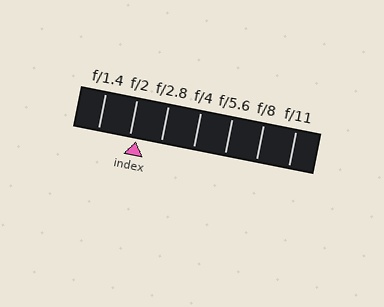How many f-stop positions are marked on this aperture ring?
There are 7 f-stop positions marked.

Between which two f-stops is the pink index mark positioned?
The index mark is between f/2 and f/2.8.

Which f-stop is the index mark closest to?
The index mark is closest to f/2.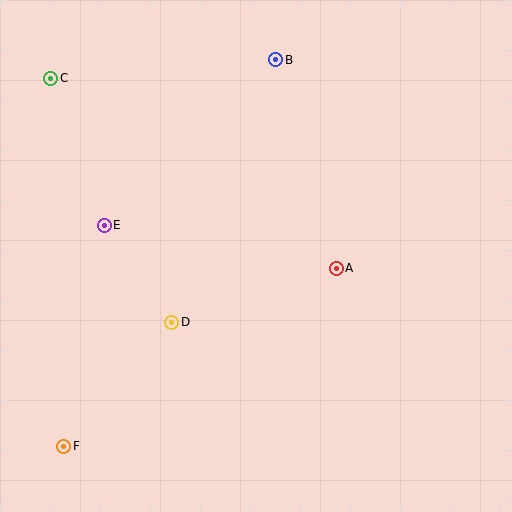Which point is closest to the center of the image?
Point A at (336, 268) is closest to the center.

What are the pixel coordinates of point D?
Point D is at (171, 322).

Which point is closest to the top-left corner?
Point C is closest to the top-left corner.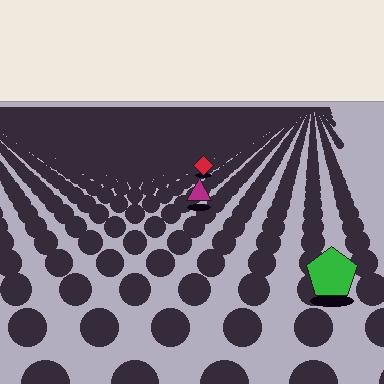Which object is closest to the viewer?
The green pentagon is closest. The texture marks near it are larger and more spread out.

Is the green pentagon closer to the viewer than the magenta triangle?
Yes. The green pentagon is closer — you can tell from the texture gradient: the ground texture is coarser near it.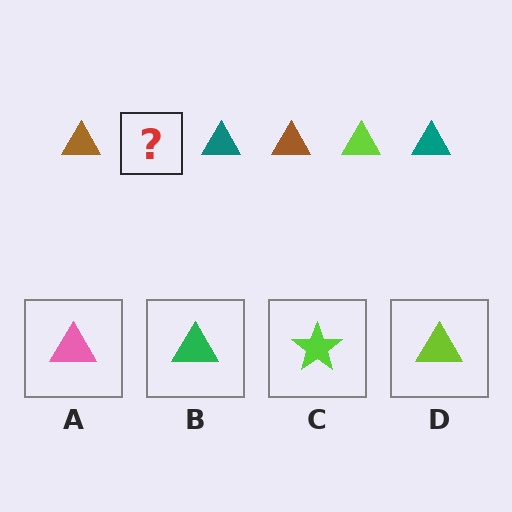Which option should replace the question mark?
Option D.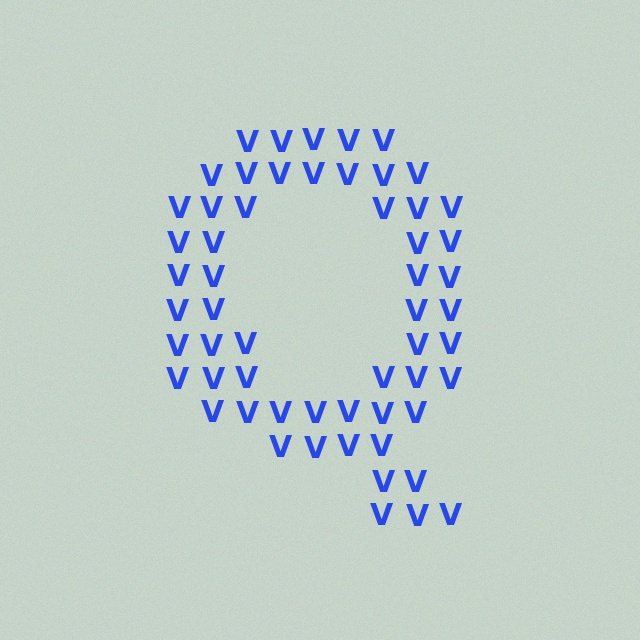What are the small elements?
The small elements are letter V's.